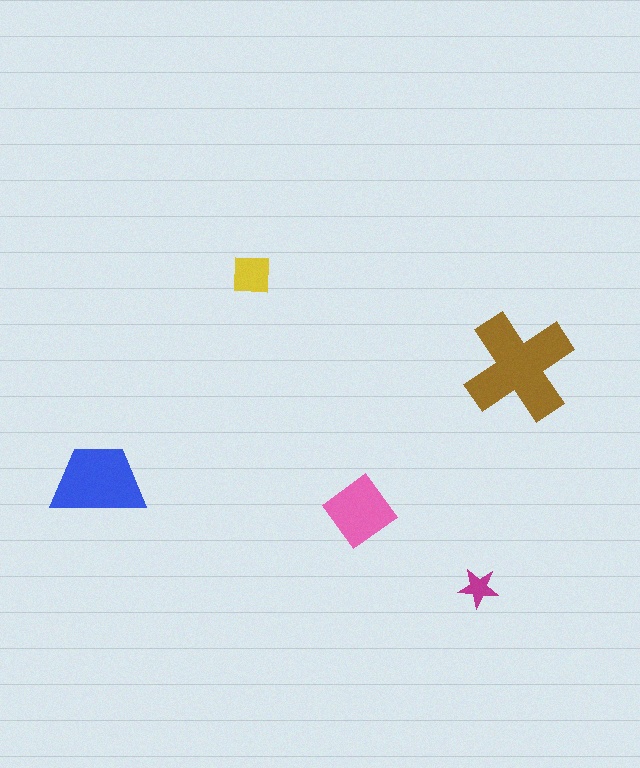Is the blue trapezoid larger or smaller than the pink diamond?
Larger.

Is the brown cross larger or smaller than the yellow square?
Larger.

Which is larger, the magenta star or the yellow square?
The yellow square.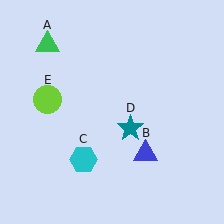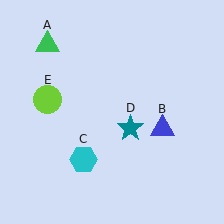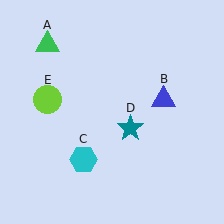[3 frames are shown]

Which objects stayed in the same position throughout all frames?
Green triangle (object A) and cyan hexagon (object C) and teal star (object D) and lime circle (object E) remained stationary.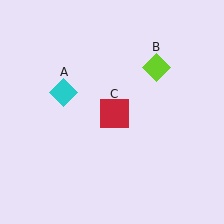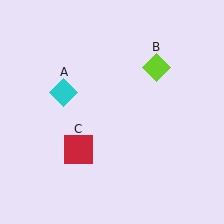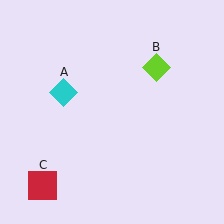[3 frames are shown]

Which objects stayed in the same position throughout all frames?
Cyan diamond (object A) and lime diamond (object B) remained stationary.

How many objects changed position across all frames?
1 object changed position: red square (object C).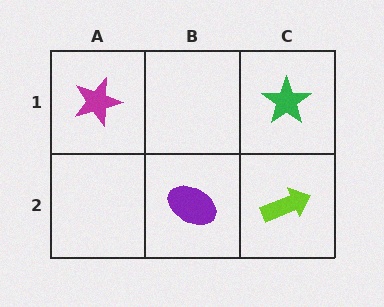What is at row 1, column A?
A magenta star.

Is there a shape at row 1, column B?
No, that cell is empty.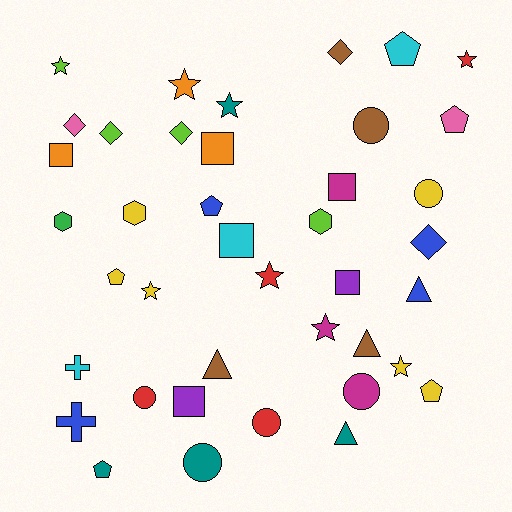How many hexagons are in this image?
There are 3 hexagons.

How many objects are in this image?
There are 40 objects.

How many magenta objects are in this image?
There are 3 magenta objects.